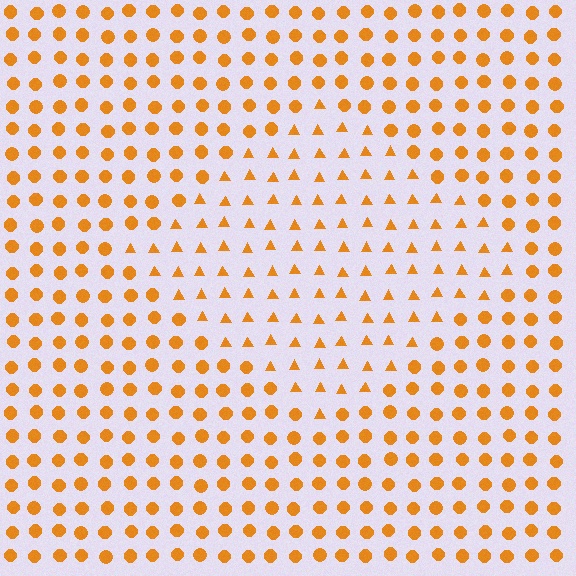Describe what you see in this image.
The image is filled with small orange elements arranged in a uniform grid. A diamond-shaped region contains triangles, while the surrounding area contains circles. The boundary is defined purely by the change in element shape.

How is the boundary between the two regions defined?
The boundary is defined by a change in element shape: triangles inside vs. circles outside. All elements share the same color and spacing.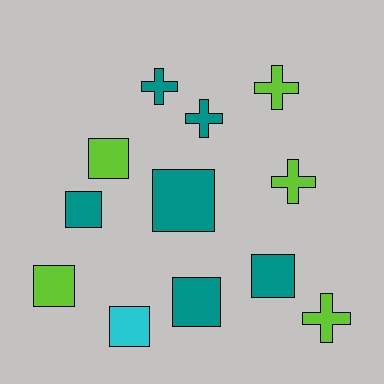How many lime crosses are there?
There are 3 lime crosses.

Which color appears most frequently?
Teal, with 6 objects.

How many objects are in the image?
There are 12 objects.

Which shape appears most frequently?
Square, with 7 objects.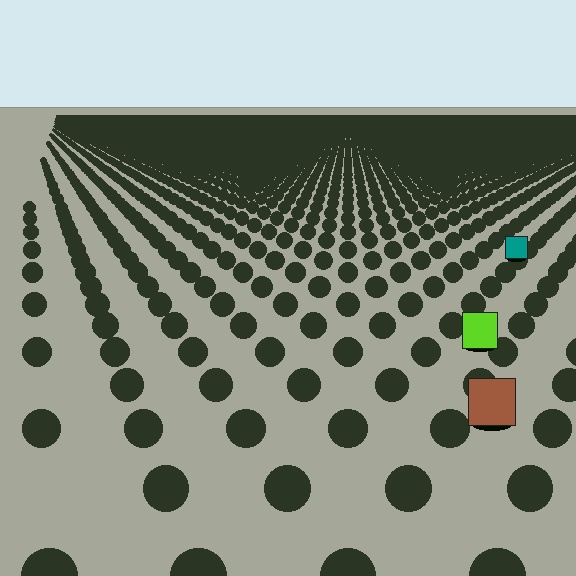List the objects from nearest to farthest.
From nearest to farthest: the brown square, the lime square, the teal square.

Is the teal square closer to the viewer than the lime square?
No. The lime square is closer — you can tell from the texture gradient: the ground texture is coarser near it.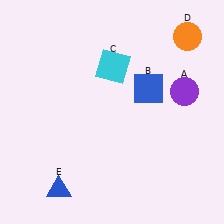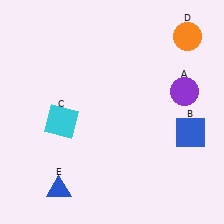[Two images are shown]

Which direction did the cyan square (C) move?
The cyan square (C) moved down.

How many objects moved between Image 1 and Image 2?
2 objects moved between the two images.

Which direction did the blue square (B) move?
The blue square (B) moved down.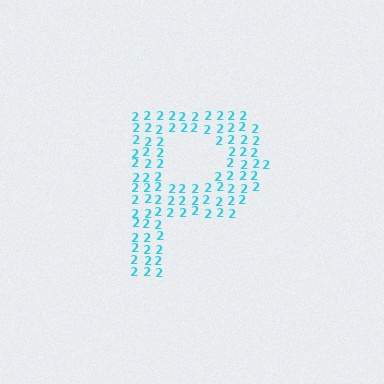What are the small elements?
The small elements are digit 2's.